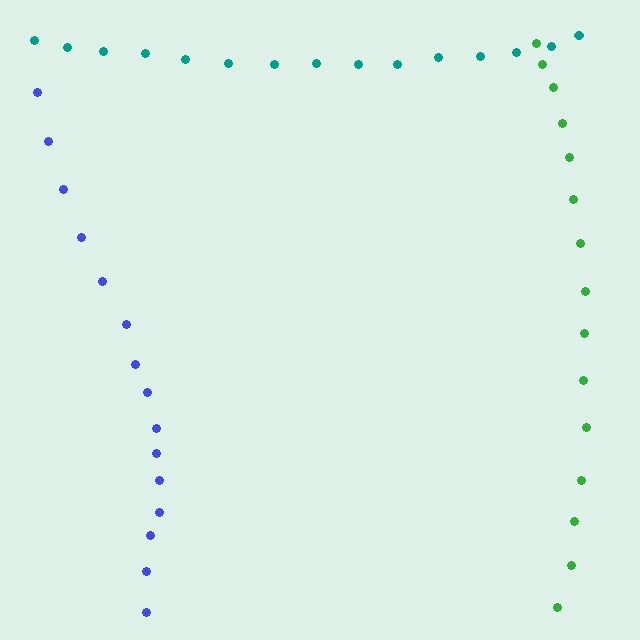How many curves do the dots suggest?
There are 3 distinct paths.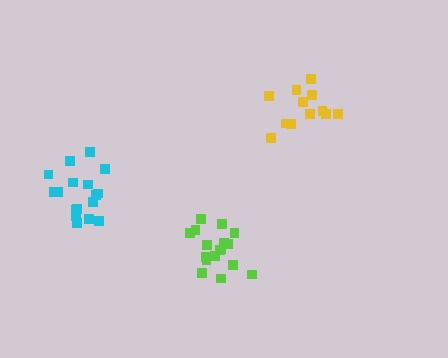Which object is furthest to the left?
The cyan cluster is leftmost.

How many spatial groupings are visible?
There are 3 spatial groupings.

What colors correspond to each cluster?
The clusters are colored: lime, yellow, cyan.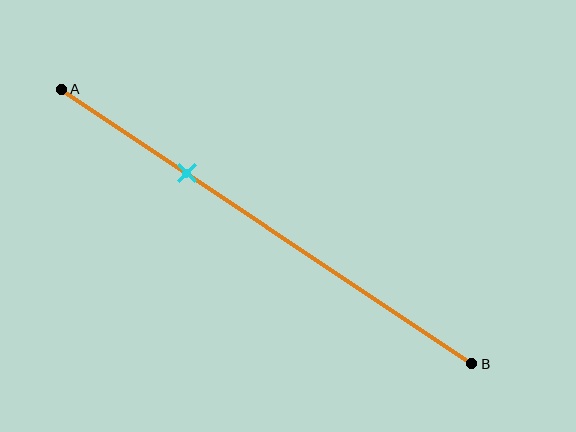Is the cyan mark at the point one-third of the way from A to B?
Yes, the mark is approximately at the one-third point.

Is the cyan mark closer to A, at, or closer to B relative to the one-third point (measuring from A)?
The cyan mark is approximately at the one-third point of segment AB.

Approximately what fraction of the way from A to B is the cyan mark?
The cyan mark is approximately 30% of the way from A to B.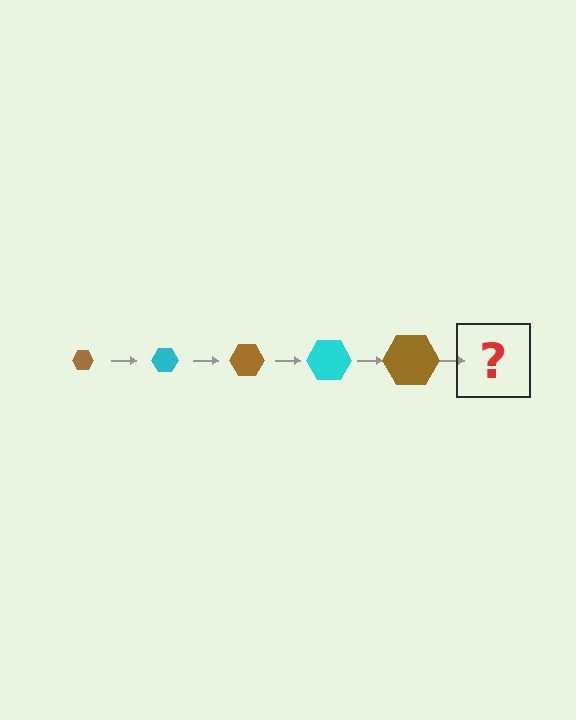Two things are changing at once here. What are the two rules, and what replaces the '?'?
The two rules are that the hexagon grows larger each step and the color cycles through brown and cyan. The '?' should be a cyan hexagon, larger than the previous one.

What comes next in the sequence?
The next element should be a cyan hexagon, larger than the previous one.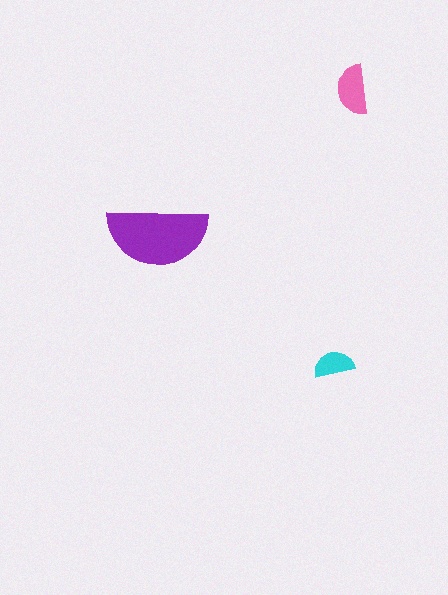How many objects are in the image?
There are 3 objects in the image.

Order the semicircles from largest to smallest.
the purple one, the pink one, the cyan one.